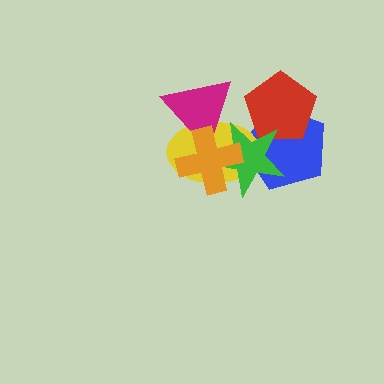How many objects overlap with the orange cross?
3 objects overlap with the orange cross.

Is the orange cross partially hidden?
No, no other shape covers it.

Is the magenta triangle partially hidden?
Yes, it is partially covered by another shape.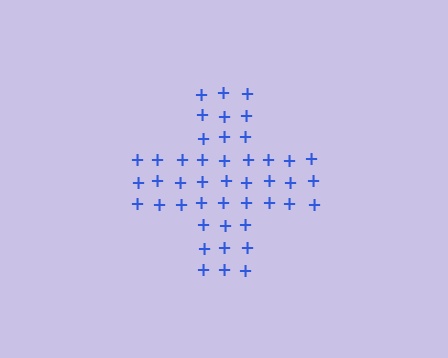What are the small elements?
The small elements are plus signs.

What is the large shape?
The large shape is a cross.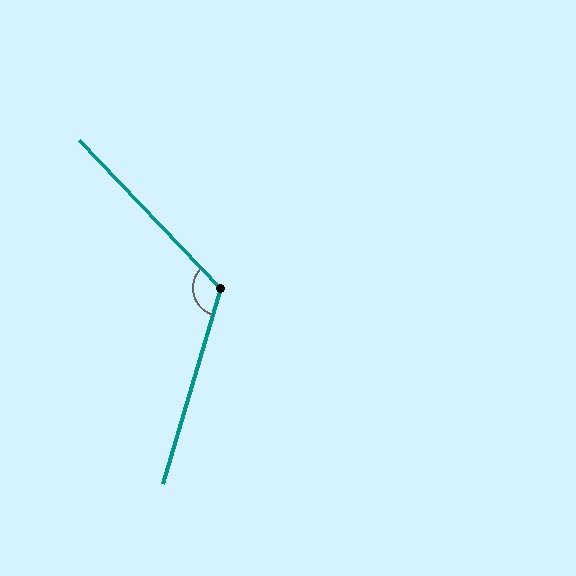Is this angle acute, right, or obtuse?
It is obtuse.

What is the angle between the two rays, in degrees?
Approximately 120 degrees.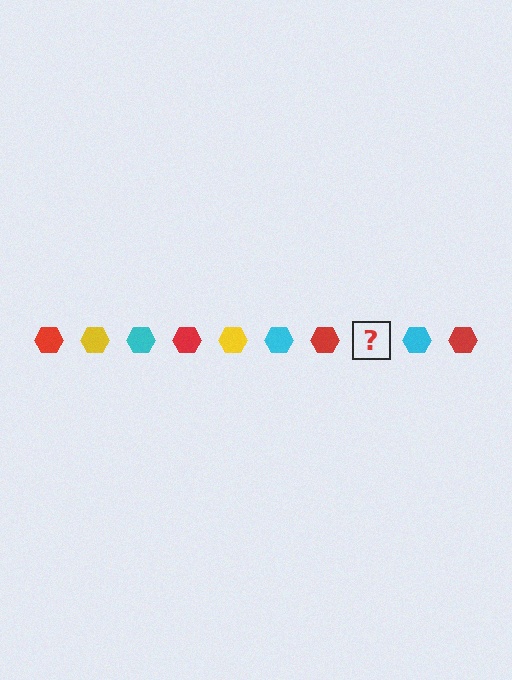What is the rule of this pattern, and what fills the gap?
The rule is that the pattern cycles through red, yellow, cyan hexagons. The gap should be filled with a yellow hexagon.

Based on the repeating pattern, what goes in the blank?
The blank should be a yellow hexagon.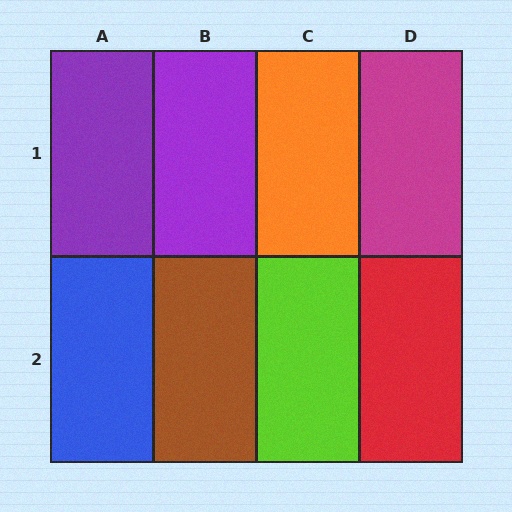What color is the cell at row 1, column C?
Orange.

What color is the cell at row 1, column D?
Magenta.